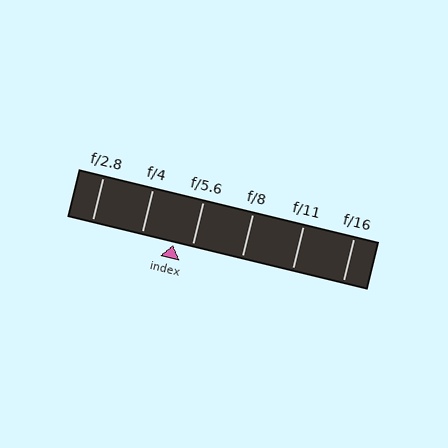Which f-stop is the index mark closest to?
The index mark is closest to f/5.6.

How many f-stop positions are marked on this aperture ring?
There are 6 f-stop positions marked.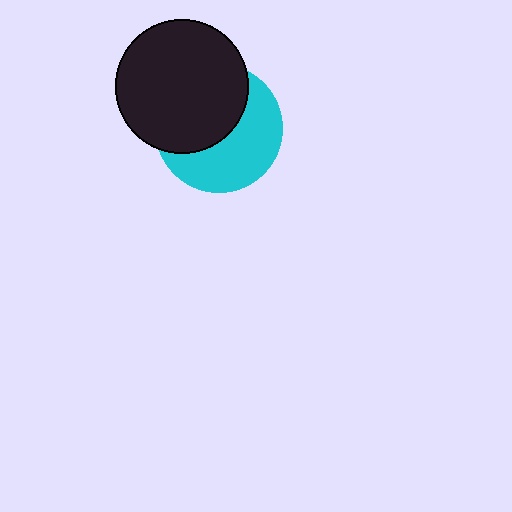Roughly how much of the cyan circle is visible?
About half of it is visible (roughly 50%).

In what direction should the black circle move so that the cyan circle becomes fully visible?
The black circle should move toward the upper-left. That is the shortest direction to clear the overlap and leave the cyan circle fully visible.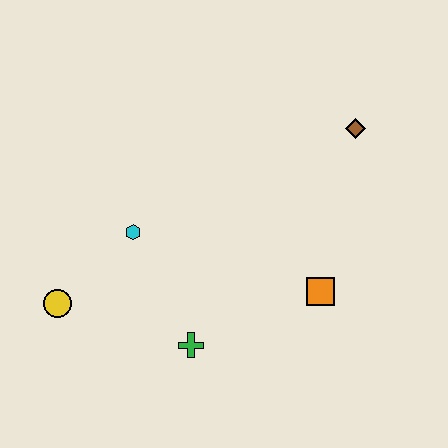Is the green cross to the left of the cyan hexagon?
No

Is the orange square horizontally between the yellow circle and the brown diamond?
Yes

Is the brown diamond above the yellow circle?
Yes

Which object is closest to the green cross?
The cyan hexagon is closest to the green cross.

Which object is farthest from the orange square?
The yellow circle is farthest from the orange square.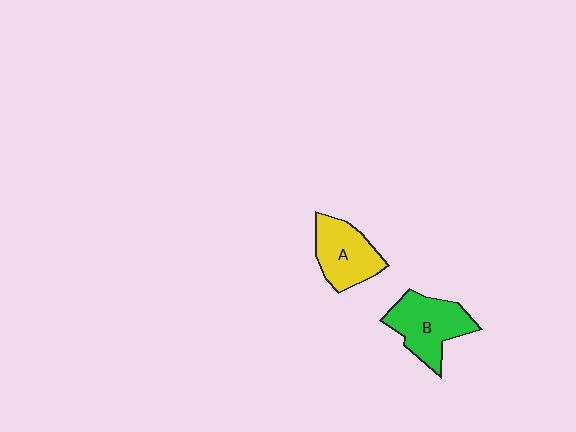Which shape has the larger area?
Shape B (green).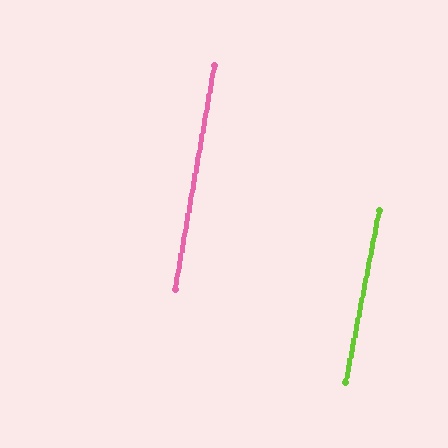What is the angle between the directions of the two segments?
Approximately 1 degree.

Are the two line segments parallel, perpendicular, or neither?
Parallel — their directions differ by only 0.8°.